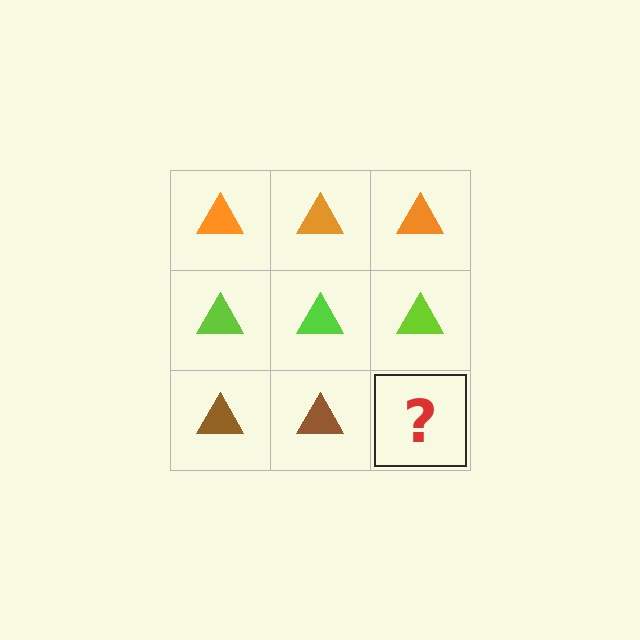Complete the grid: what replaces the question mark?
The question mark should be replaced with a brown triangle.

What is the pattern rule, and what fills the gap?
The rule is that each row has a consistent color. The gap should be filled with a brown triangle.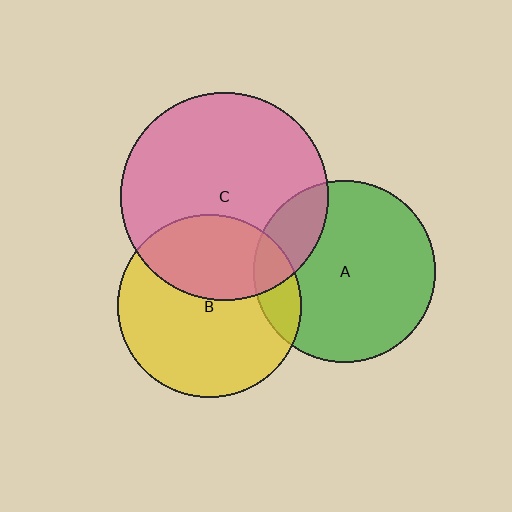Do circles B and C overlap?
Yes.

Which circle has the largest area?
Circle C (pink).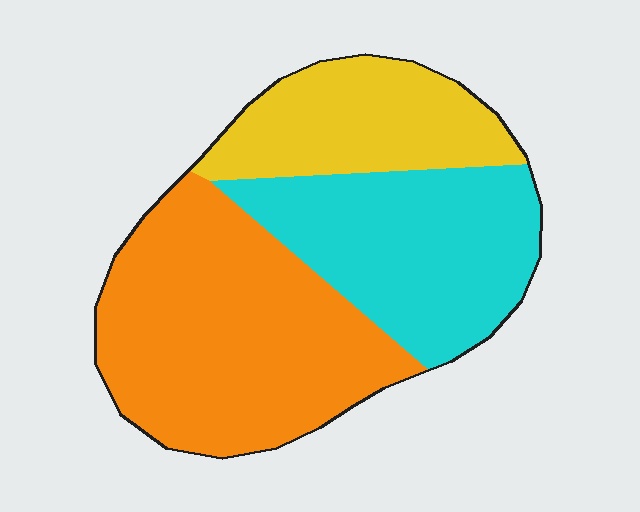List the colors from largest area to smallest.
From largest to smallest: orange, cyan, yellow.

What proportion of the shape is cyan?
Cyan takes up between a sixth and a third of the shape.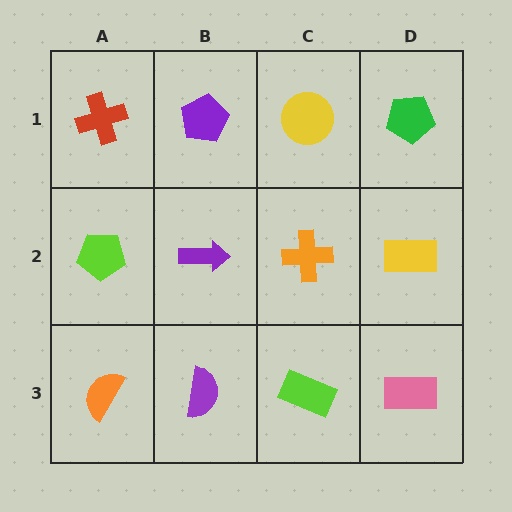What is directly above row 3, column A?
A lime pentagon.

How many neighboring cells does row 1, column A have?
2.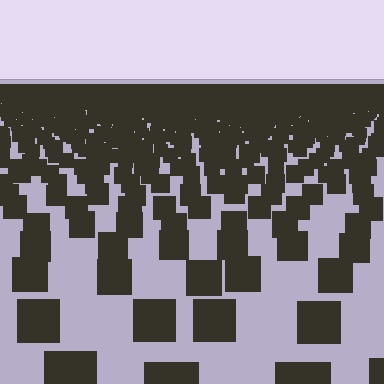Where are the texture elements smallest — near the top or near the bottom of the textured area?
Near the top.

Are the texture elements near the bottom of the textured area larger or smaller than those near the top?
Larger. Near the bottom, elements are closer to the viewer and appear at a bigger on-screen size.